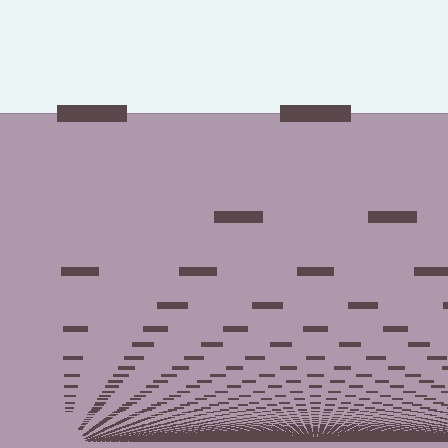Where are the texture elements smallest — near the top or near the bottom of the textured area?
Near the bottom.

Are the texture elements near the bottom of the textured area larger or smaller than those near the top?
Smaller. The gradient is inverted — elements near the bottom are smaller and denser.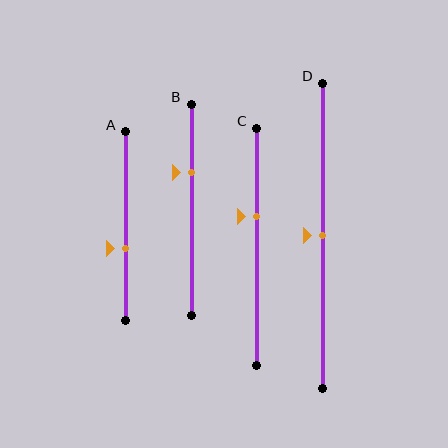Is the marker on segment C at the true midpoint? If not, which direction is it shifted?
No, the marker on segment C is shifted upward by about 13% of the segment length.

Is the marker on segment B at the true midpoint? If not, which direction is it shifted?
No, the marker on segment B is shifted upward by about 18% of the segment length.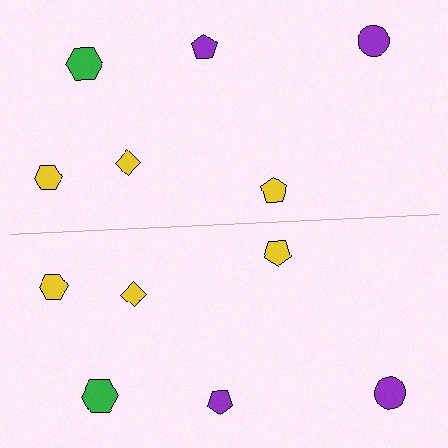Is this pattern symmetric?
Yes, this pattern has bilateral (reflection) symmetry.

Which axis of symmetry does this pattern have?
The pattern has a horizontal axis of symmetry running through the center of the image.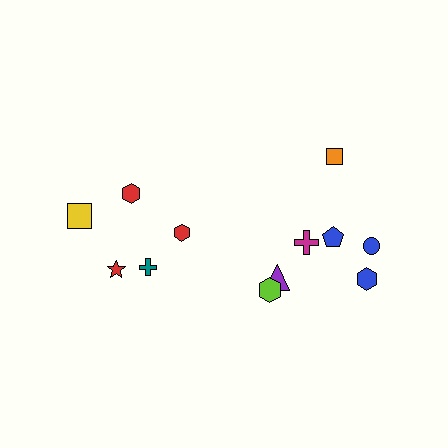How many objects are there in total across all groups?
There are 12 objects.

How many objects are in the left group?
There are 5 objects.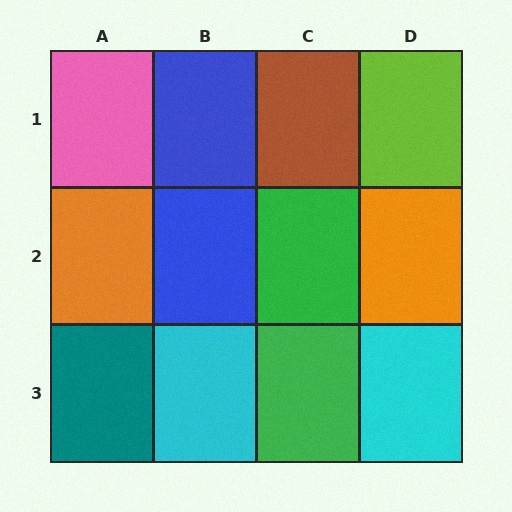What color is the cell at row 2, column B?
Blue.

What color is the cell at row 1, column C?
Brown.